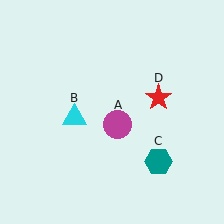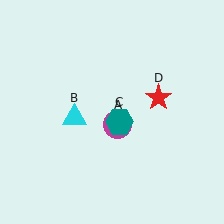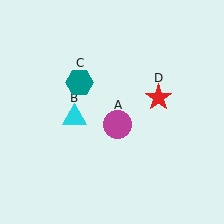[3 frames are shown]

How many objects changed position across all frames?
1 object changed position: teal hexagon (object C).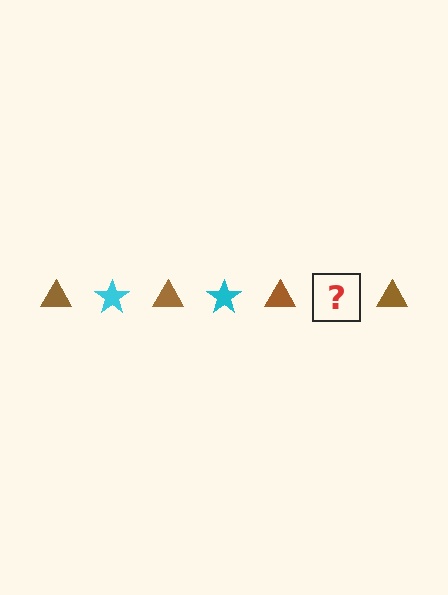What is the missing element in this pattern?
The missing element is a cyan star.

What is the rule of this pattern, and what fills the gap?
The rule is that the pattern alternates between brown triangle and cyan star. The gap should be filled with a cyan star.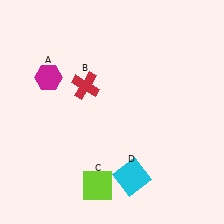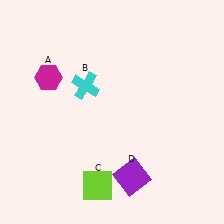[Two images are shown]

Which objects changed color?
B changed from red to cyan. D changed from cyan to purple.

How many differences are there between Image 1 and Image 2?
There are 2 differences between the two images.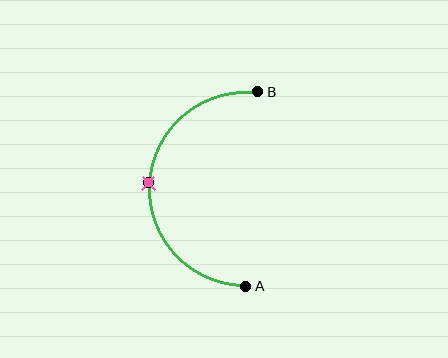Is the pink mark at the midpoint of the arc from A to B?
Yes. The pink mark lies on the arc at equal arc-length from both A and B — it is the arc midpoint.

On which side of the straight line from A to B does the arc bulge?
The arc bulges to the left of the straight line connecting A and B.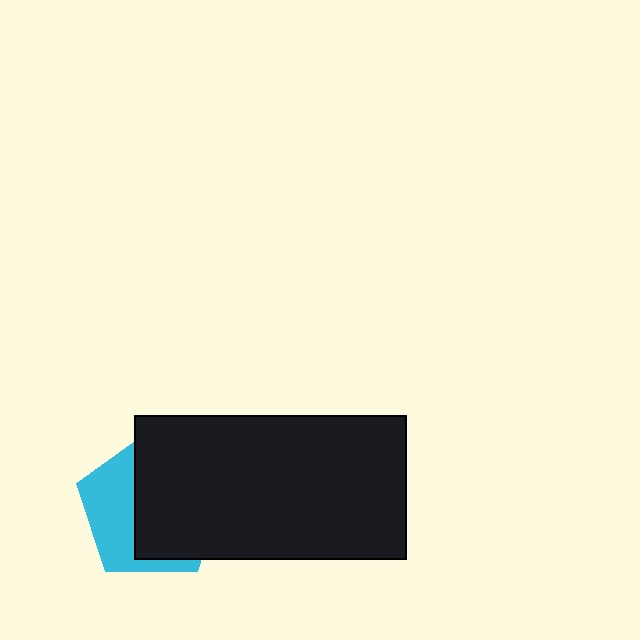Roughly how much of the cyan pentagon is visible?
A small part of it is visible (roughly 39%).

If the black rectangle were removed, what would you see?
You would see the complete cyan pentagon.